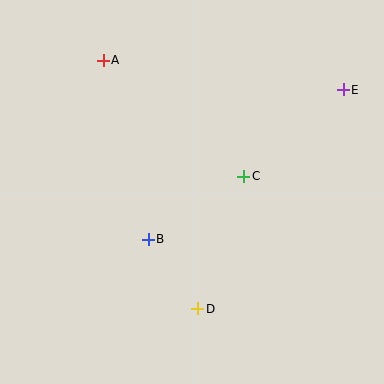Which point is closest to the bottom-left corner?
Point B is closest to the bottom-left corner.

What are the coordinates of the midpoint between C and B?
The midpoint between C and B is at (196, 208).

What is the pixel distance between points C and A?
The distance between C and A is 182 pixels.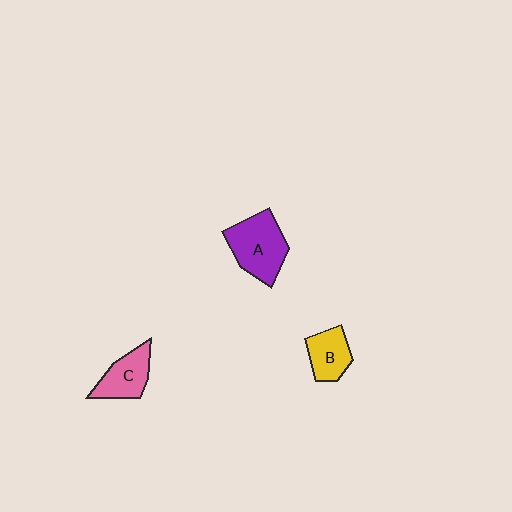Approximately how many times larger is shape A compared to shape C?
Approximately 1.5 times.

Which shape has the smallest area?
Shape B (yellow).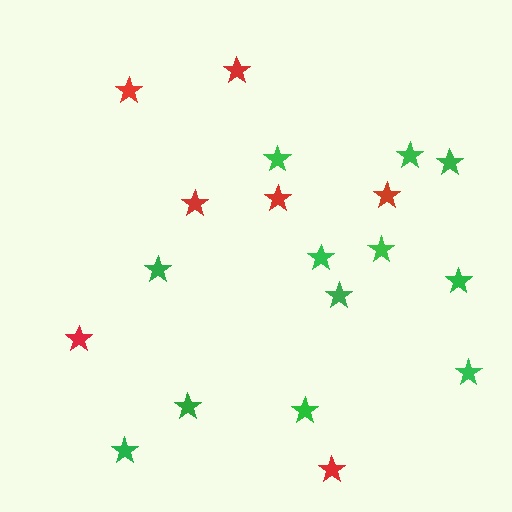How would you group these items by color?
There are 2 groups: one group of red stars (7) and one group of green stars (12).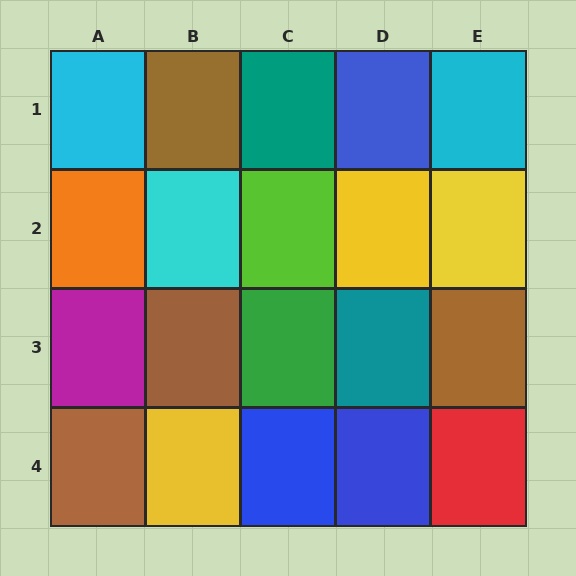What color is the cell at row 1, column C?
Teal.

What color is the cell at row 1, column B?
Brown.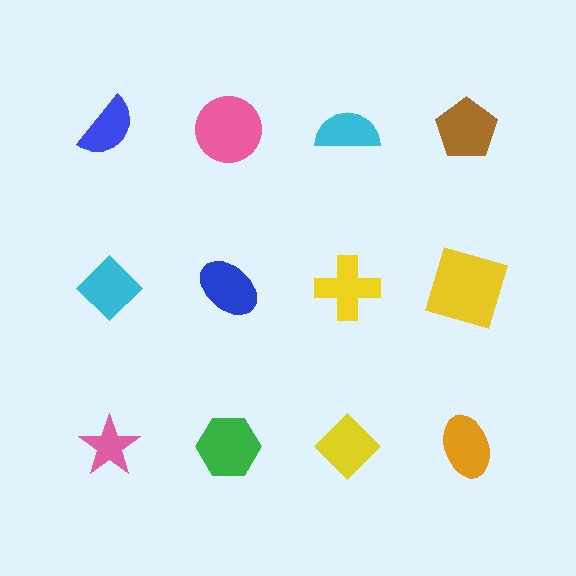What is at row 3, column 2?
A green hexagon.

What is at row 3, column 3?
A yellow diamond.